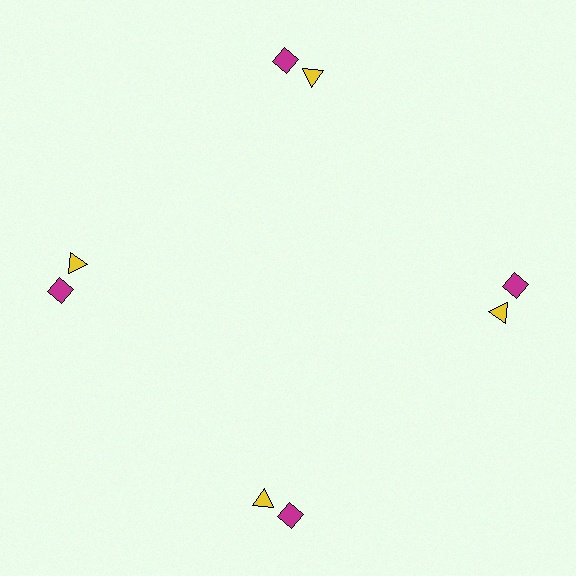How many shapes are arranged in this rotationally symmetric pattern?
There are 8 shapes, arranged in 4 groups of 2.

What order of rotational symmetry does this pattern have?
This pattern has 4-fold rotational symmetry.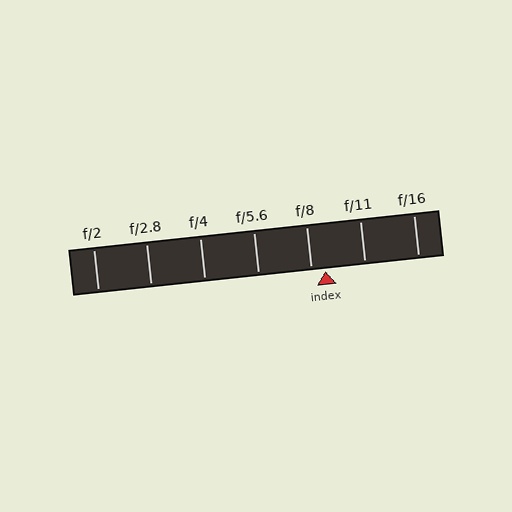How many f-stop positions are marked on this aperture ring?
There are 7 f-stop positions marked.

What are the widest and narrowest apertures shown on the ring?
The widest aperture shown is f/2 and the narrowest is f/16.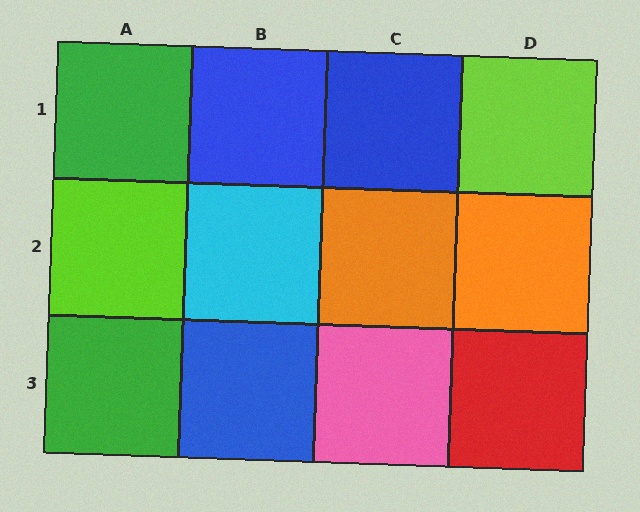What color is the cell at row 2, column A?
Lime.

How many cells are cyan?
1 cell is cyan.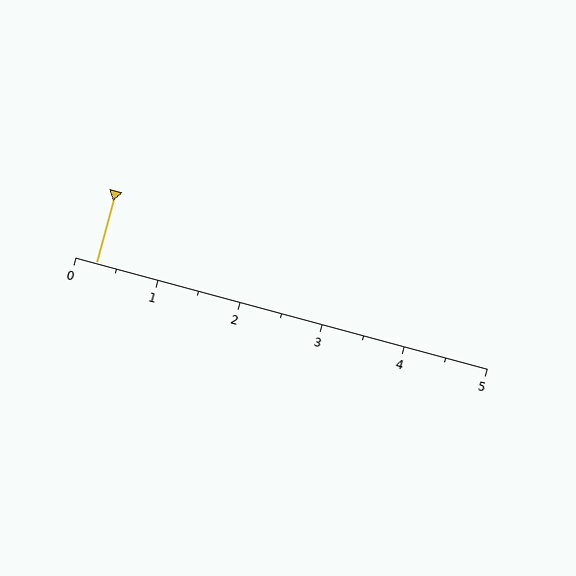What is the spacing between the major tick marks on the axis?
The major ticks are spaced 1 apart.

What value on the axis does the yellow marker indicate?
The marker indicates approximately 0.2.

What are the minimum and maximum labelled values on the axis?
The axis runs from 0 to 5.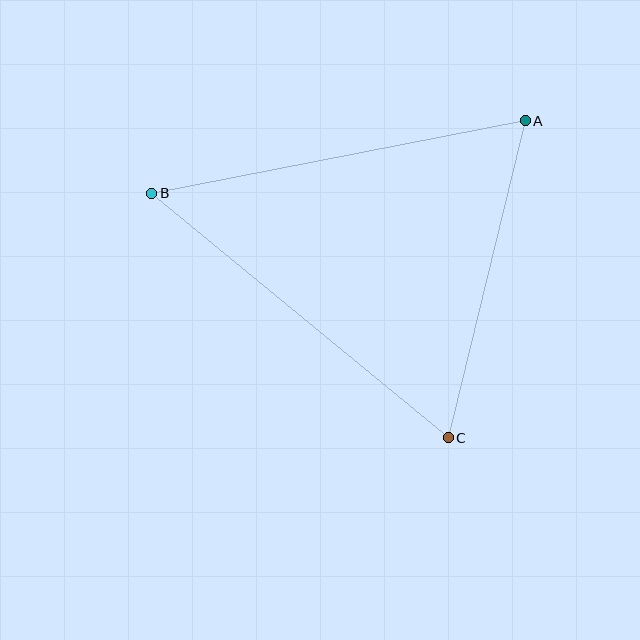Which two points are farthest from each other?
Points B and C are farthest from each other.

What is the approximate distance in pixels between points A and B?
The distance between A and B is approximately 381 pixels.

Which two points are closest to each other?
Points A and C are closest to each other.